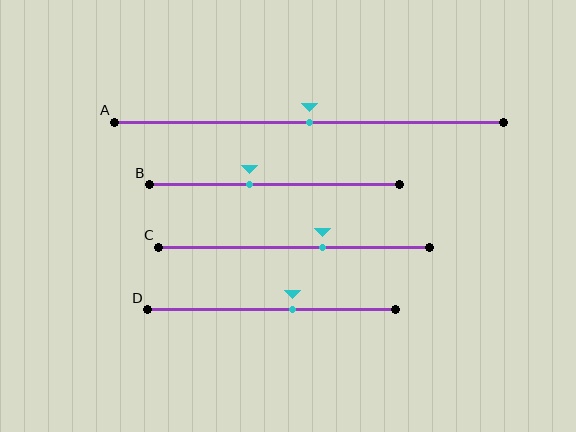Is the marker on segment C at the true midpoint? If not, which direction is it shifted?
No, the marker on segment C is shifted to the right by about 10% of the segment length.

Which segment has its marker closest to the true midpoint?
Segment A has its marker closest to the true midpoint.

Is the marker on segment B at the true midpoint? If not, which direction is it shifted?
No, the marker on segment B is shifted to the left by about 10% of the segment length.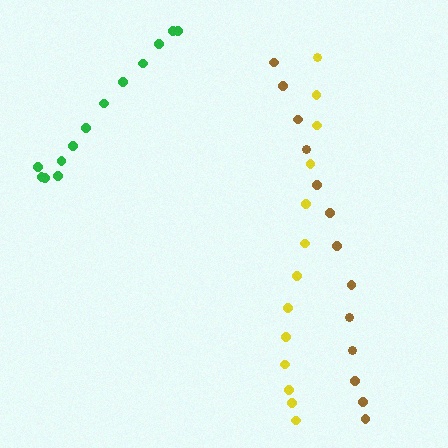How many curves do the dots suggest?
There are 3 distinct paths.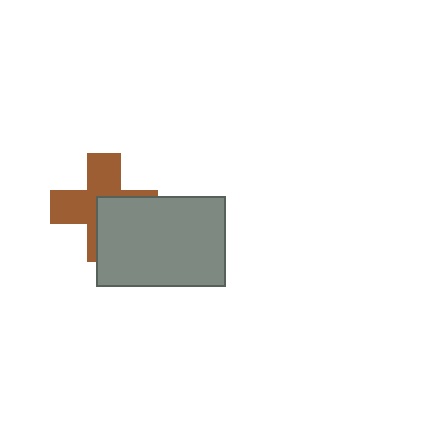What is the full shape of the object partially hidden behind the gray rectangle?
The partially hidden object is a brown cross.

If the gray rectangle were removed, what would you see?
You would see the complete brown cross.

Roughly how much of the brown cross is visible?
About half of it is visible (roughly 56%).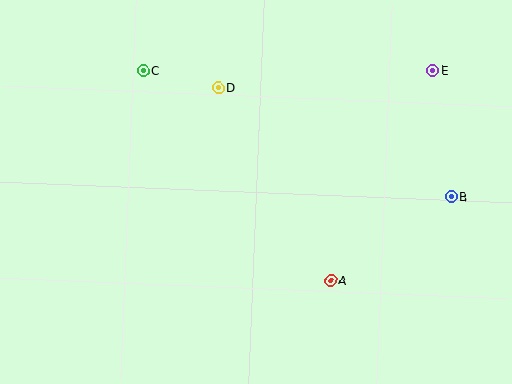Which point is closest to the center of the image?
Point D at (218, 88) is closest to the center.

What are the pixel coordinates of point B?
Point B is at (451, 197).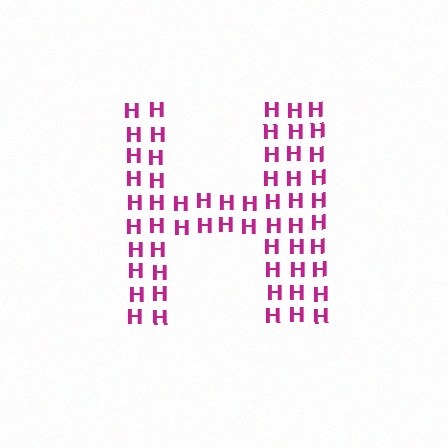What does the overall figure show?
The overall figure shows the letter H.